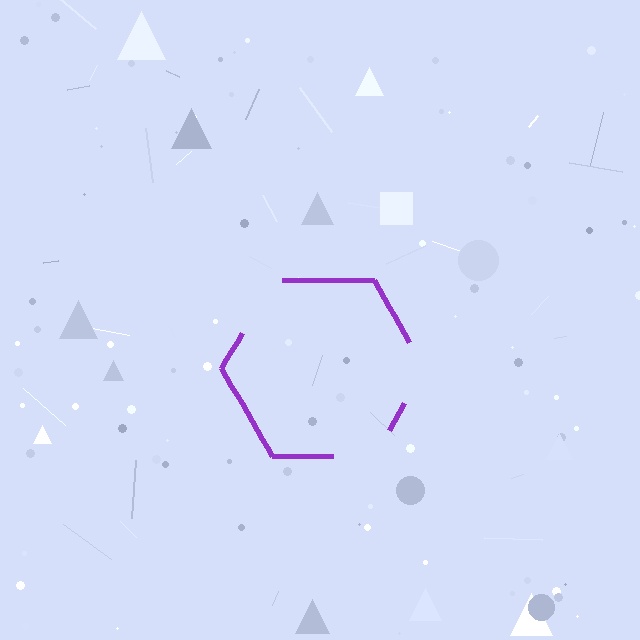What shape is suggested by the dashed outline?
The dashed outline suggests a hexagon.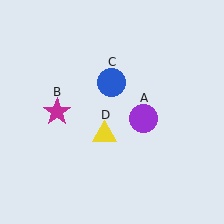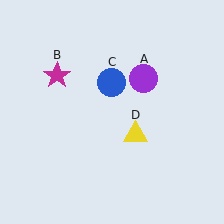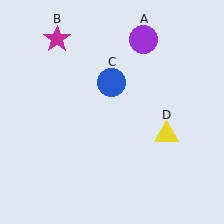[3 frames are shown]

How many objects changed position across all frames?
3 objects changed position: purple circle (object A), magenta star (object B), yellow triangle (object D).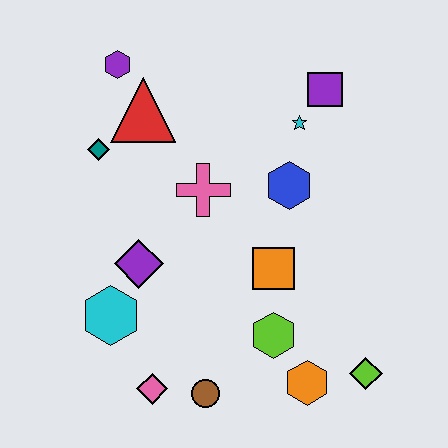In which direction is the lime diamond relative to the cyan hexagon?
The lime diamond is to the right of the cyan hexagon.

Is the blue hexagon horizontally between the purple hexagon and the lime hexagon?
No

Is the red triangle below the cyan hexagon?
No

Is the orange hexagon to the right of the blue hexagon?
Yes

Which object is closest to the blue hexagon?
The cyan star is closest to the blue hexagon.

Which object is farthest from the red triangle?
The lime diamond is farthest from the red triangle.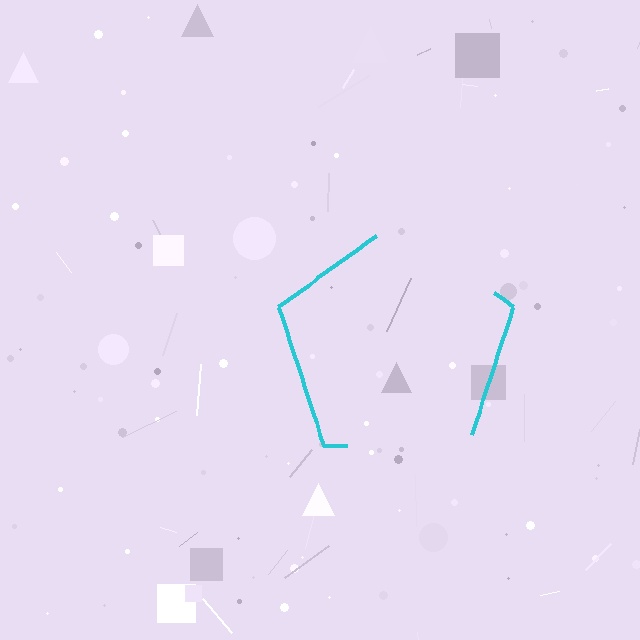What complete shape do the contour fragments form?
The contour fragments form a pentagon.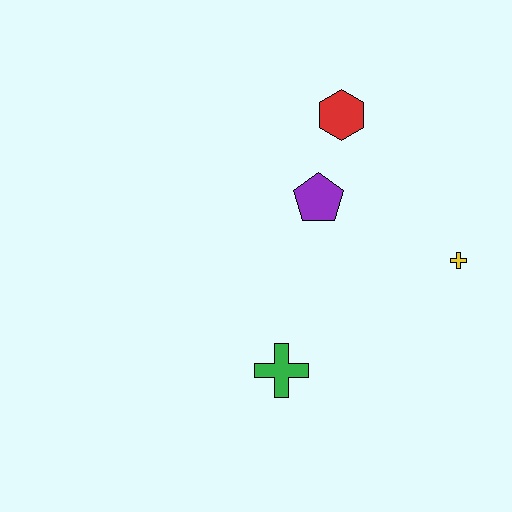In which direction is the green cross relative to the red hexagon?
The green cross is below the red hexagon.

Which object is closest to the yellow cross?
The purple pentagon is closest to the yellow cross.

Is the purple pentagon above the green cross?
Yes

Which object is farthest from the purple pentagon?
The green cross is farthest from the purple pentagon.